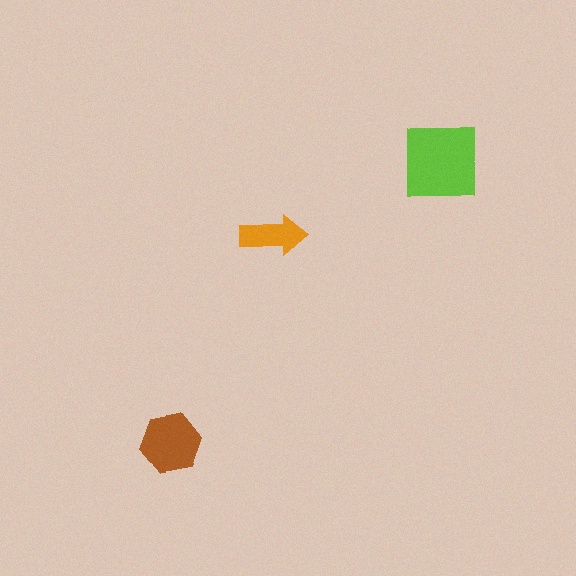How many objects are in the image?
There are 3 objects in the image.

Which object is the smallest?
The orange arrow.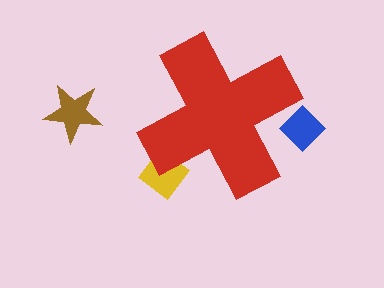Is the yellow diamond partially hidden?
Yes, the yellow diamond is partially hidden behind the red cross.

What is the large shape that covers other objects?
A red cross.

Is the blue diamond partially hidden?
Yes, the blue diamond is partially hidden behind the red cross.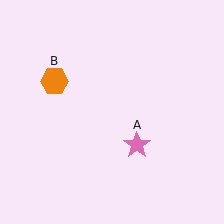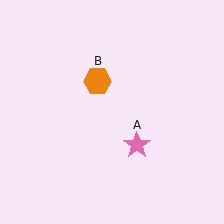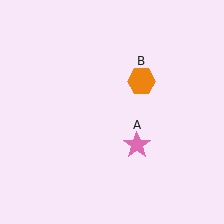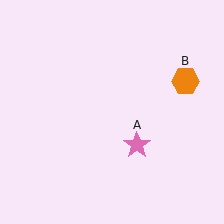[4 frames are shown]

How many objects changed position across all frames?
1 object changed position: orange hexagon (object B).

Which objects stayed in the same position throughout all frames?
Pink star (object A) remained stationary.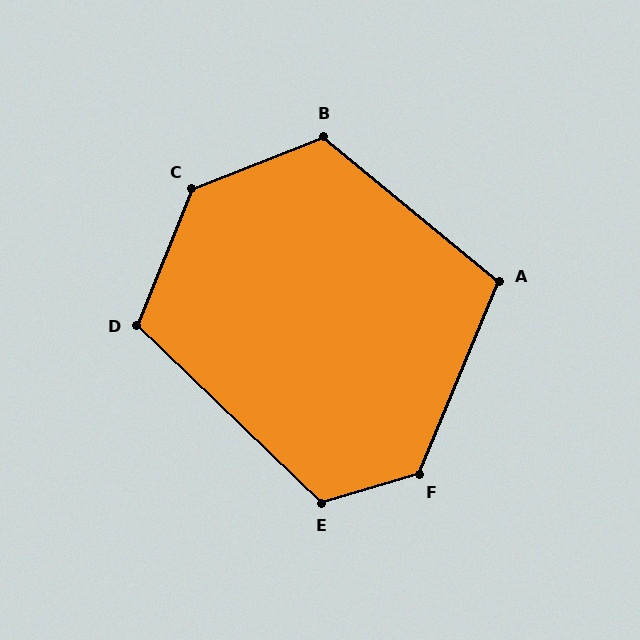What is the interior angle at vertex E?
Approximately 119 degrees (obtuse).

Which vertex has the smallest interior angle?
A, at approximately 107 degrees.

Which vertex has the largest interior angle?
C, at approximately 134 degrees.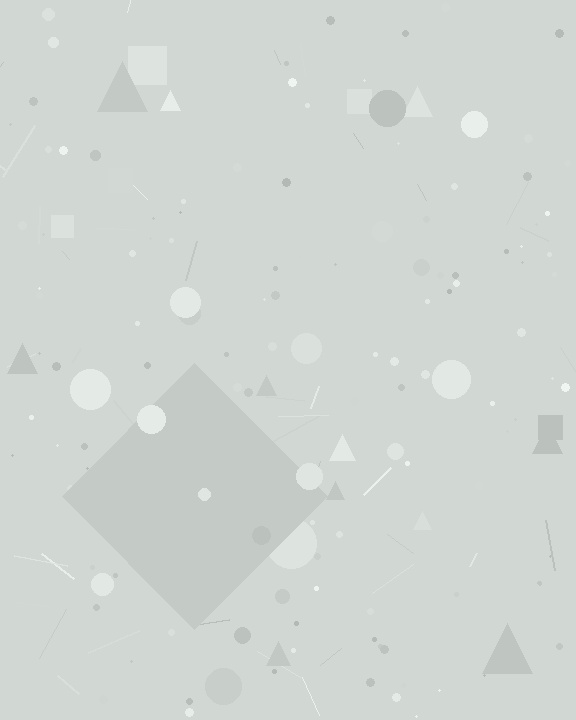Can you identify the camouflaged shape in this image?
The camouflaged shape is a diamond.